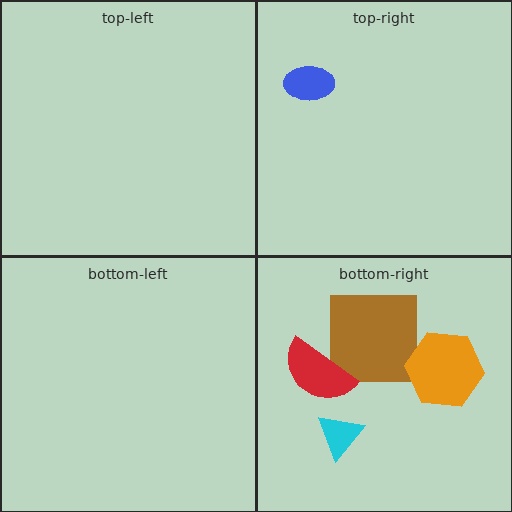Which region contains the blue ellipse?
The top-right region.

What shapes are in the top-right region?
The blue ellipse.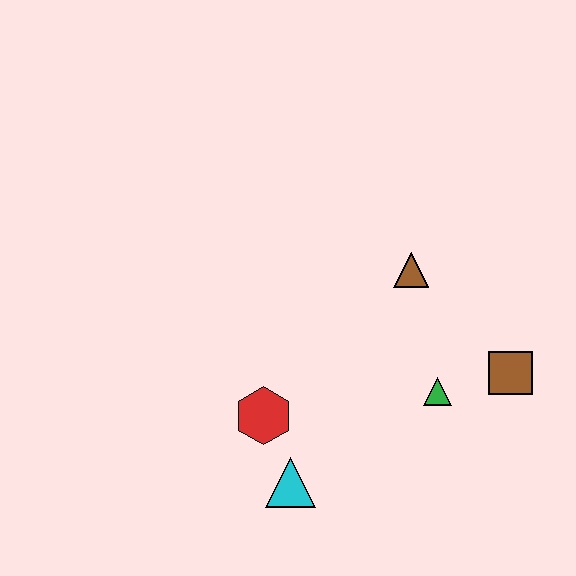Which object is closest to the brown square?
The green triangle is closest to the brown square.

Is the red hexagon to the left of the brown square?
Yes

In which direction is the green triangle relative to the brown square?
The green triangle is to the left of the brown square.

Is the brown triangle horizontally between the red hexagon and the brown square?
Yes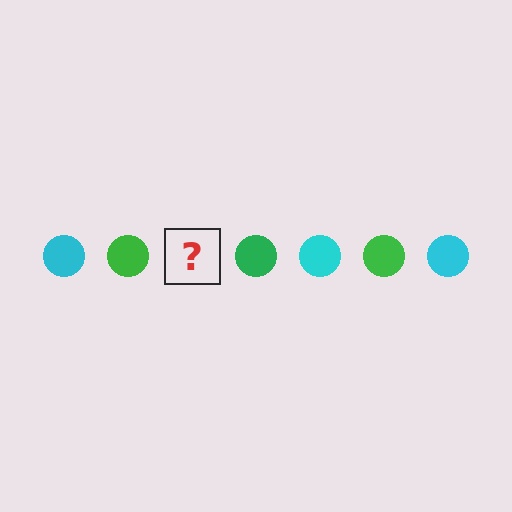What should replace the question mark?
The question mark should be replaced with a cyan circle.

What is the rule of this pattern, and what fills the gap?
The rule is that the pattern cycles through cyan, green circles. The gap should be filled with a cyan circle.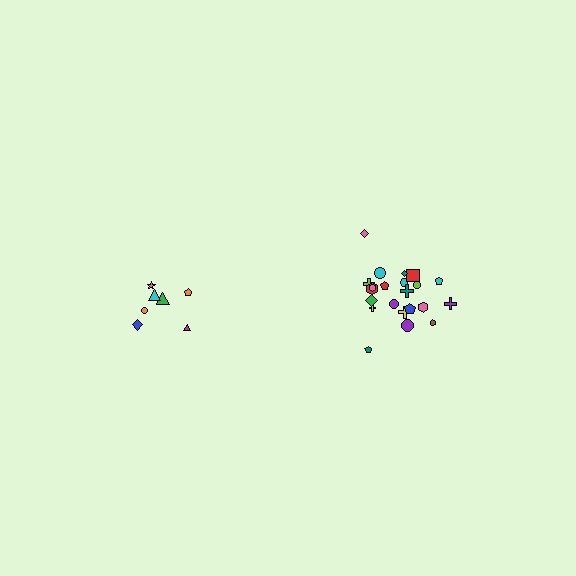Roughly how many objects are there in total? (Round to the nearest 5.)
Roughly 30 objects in total.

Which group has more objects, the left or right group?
The right group.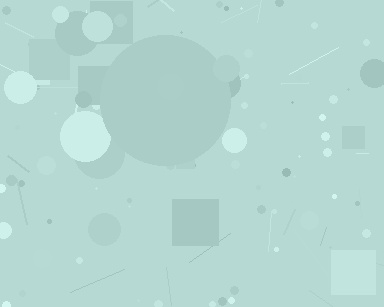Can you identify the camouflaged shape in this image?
The camouflaged shape is a circle.